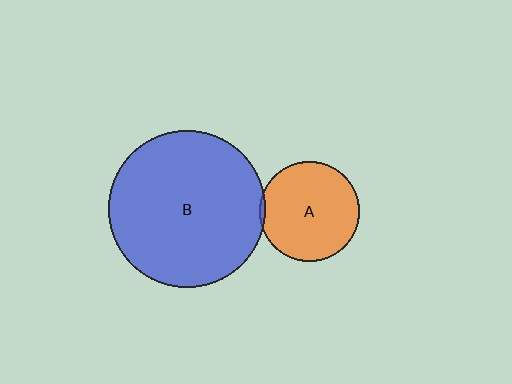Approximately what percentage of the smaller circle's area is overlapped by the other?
Approximately 5%.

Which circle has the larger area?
Circle B (blue).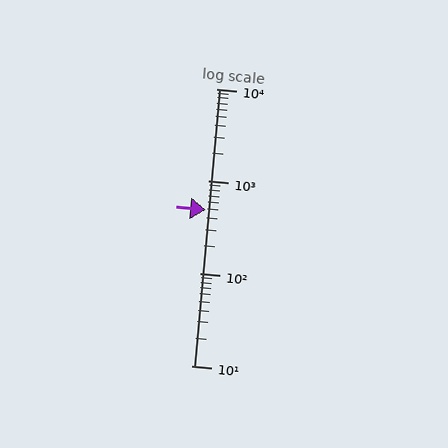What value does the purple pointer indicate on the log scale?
The pointer indicates approximately 490.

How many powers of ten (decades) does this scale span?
The scale spans 3 decades, from 10 to 10000.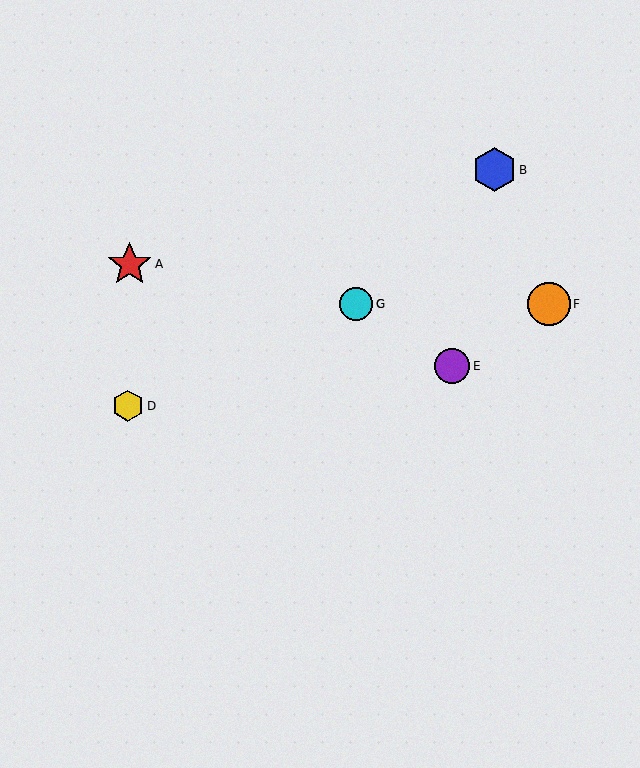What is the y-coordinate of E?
Object E is at y≈366.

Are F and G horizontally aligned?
Yes, both are at y≈304.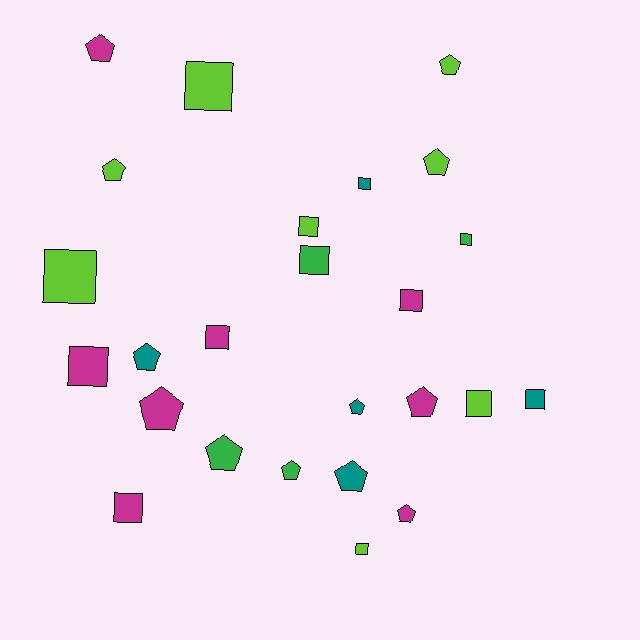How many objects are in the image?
There are 25 objects.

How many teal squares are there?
There are 2 teal squares.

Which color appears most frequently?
Lime, with 8 objects.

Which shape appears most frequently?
Square, with 13 objects.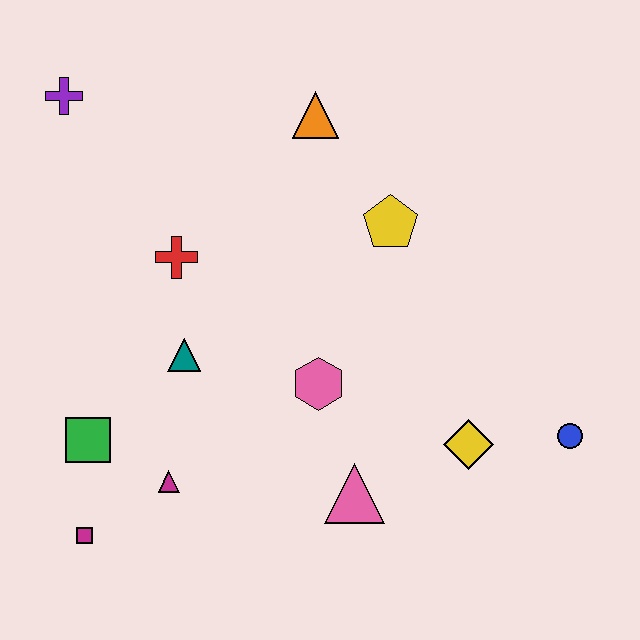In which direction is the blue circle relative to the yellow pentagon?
The blue circle is below the yellow pentagon.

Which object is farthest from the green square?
The blue circle is farthest from the green square.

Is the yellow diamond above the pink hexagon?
No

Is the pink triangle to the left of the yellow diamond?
Yes